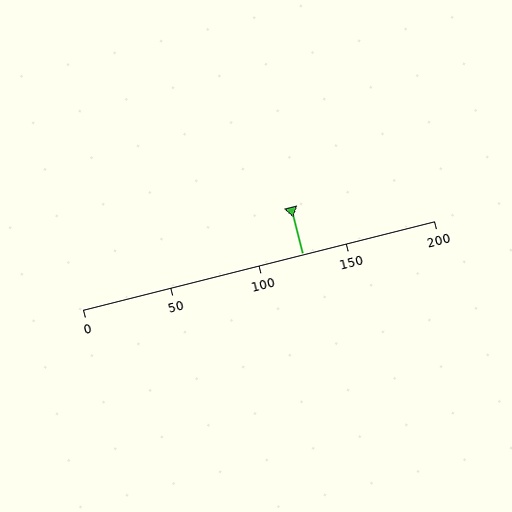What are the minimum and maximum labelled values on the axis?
The axis runs from 0 to 200.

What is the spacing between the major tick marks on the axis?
The major ticks are spaced 50 apart.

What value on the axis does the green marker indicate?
The marker indicates approximately 125.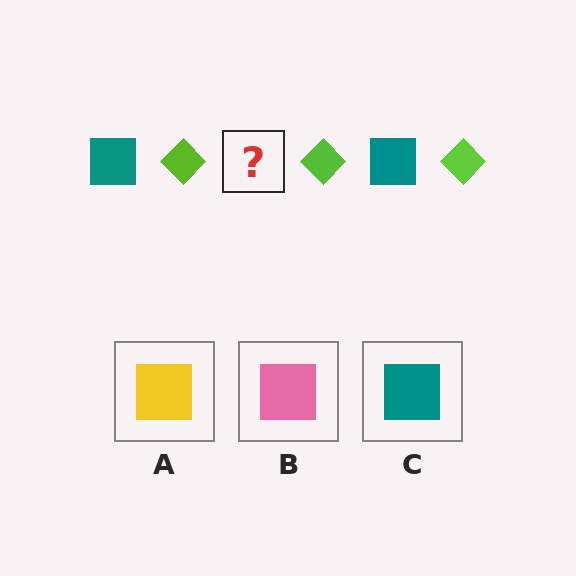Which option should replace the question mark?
Option C.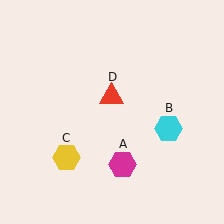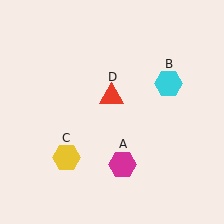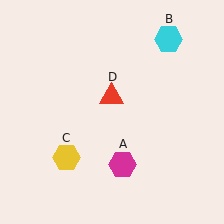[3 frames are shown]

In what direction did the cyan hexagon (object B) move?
The cyan hexagon (object B) moved up.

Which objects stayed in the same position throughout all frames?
Magenta hexagon (object A) and yellow hexagon (object C) and red triangle (object D) remained stationary.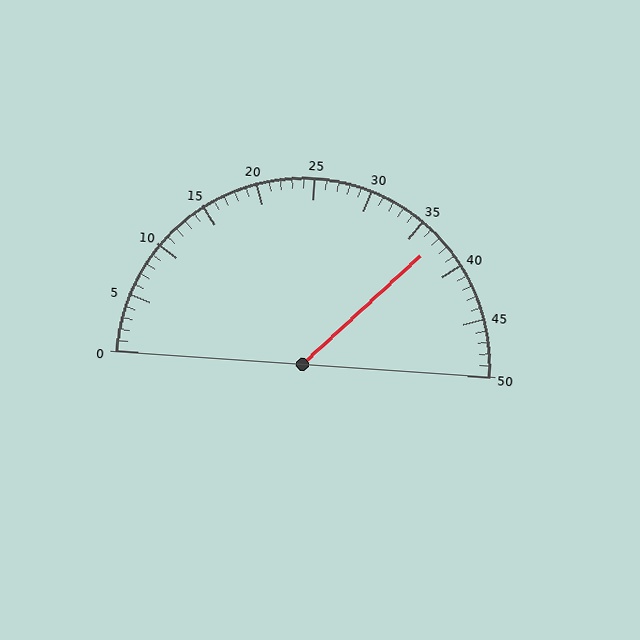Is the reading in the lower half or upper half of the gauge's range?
The reading is in the upper half of the range (0 to 50).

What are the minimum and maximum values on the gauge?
The gauge ranges from 0 to 50.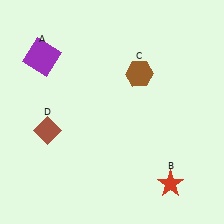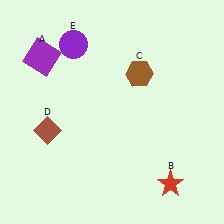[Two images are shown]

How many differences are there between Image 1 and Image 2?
There is 1 difference between the two images.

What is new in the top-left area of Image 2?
A purple circle (E) was added in the top-left area of Image 2.